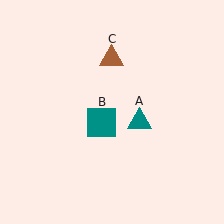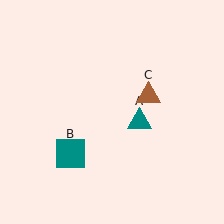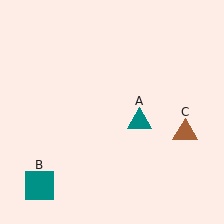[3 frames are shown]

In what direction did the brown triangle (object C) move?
The brown triangle (object C) moved down and to the right.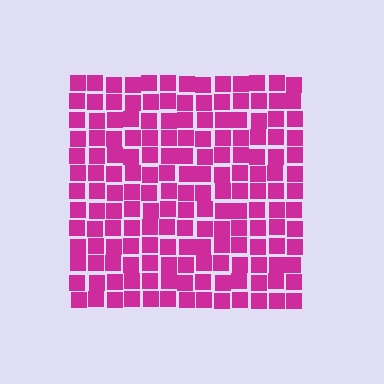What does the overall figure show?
The overall figure shows a square.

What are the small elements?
The small elements are squares.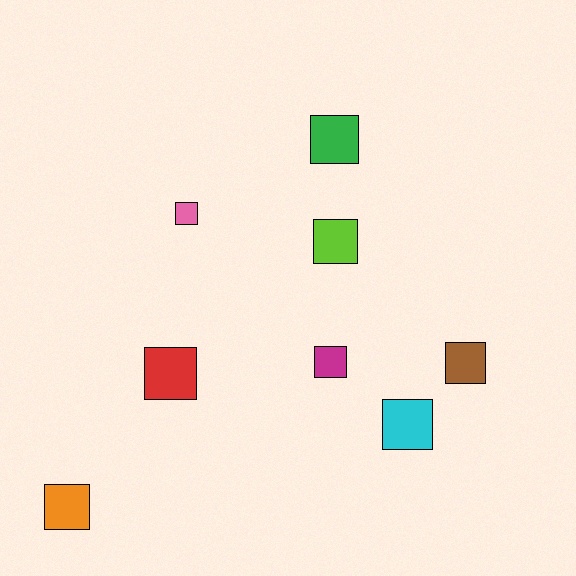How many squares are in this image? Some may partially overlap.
There are 8 squares.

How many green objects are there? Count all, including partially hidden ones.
There is 1 green object.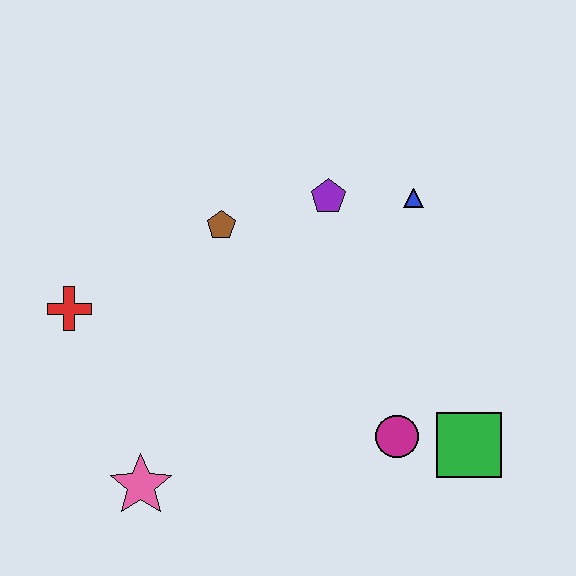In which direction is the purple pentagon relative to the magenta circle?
The purple pentagon is above the magenta circle.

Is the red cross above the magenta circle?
Yes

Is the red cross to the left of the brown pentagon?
Yes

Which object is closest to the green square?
The magenta circle is closest to the green square.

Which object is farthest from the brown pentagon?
The green square is farthest from the brown pentagon.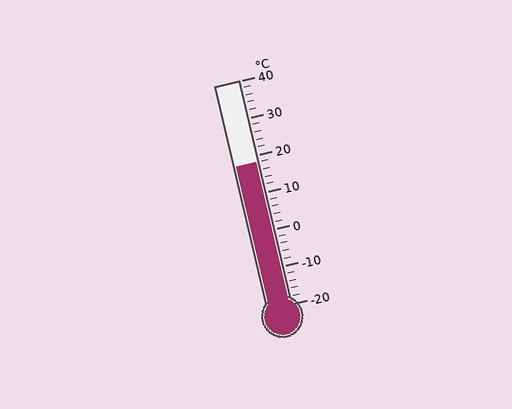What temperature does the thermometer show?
The thermometer shows approximately 18°C.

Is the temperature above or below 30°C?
The temperature is below 30°C.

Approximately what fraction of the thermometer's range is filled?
The thermometer is filled to approximately 65% of its range.